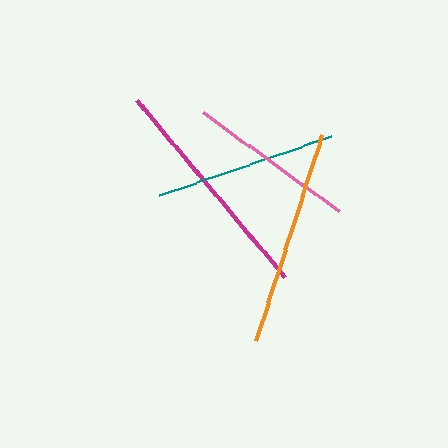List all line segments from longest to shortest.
From longest to shortest: magenta, orange, teal, pink.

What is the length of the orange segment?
The orange segment is approximately 216 pixels long.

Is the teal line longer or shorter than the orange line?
The orange line is longer than the teal line.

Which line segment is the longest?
The magenta line is the longest at approximately 231 pixels.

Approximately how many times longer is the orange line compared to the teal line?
The orange line is approximately 1.2 times the length of the teal line.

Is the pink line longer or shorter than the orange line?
The orange line is longer than the pink line.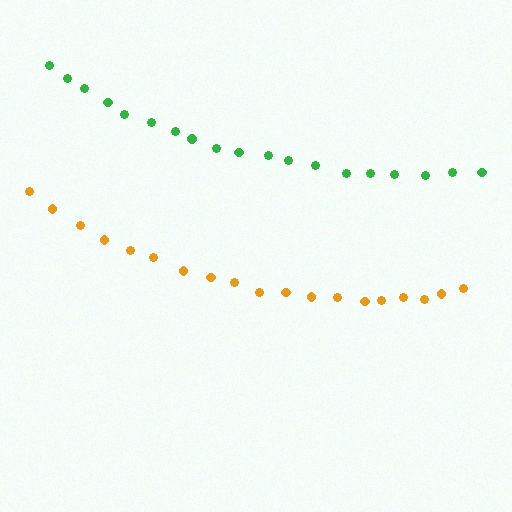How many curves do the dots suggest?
There are 2 distinct paths.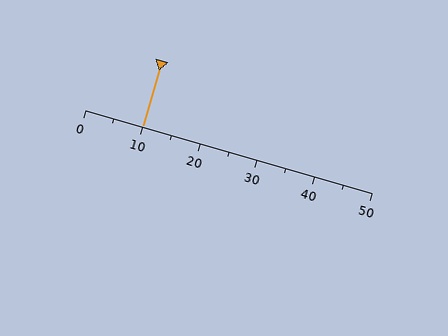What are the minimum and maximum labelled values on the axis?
The axis runs from 0 to 50.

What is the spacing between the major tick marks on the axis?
The major ticks are spaced 10 apart.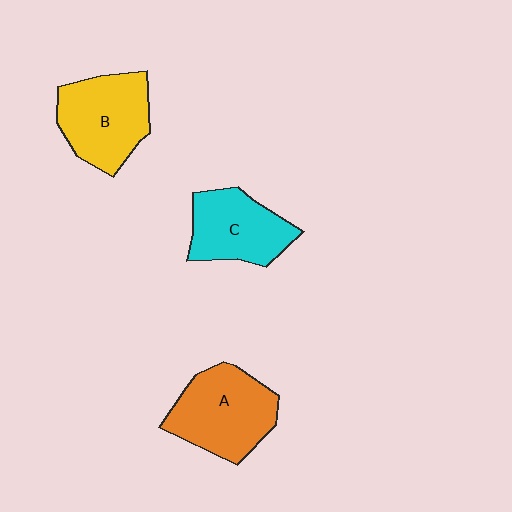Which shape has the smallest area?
Shape C (cyan).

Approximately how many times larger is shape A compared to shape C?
Approximately 1.2 times.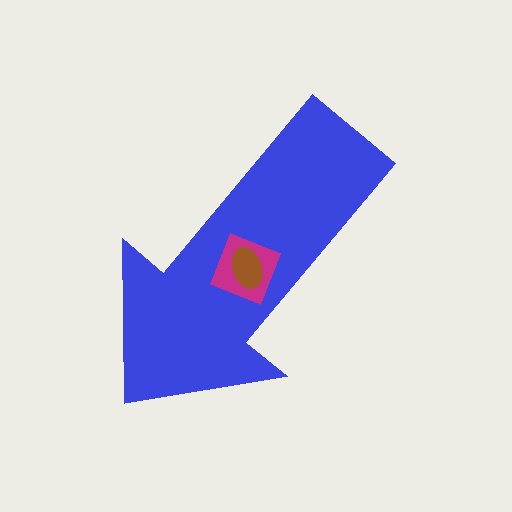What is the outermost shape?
The blue arrow.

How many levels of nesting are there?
3.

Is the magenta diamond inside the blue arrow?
Yes.